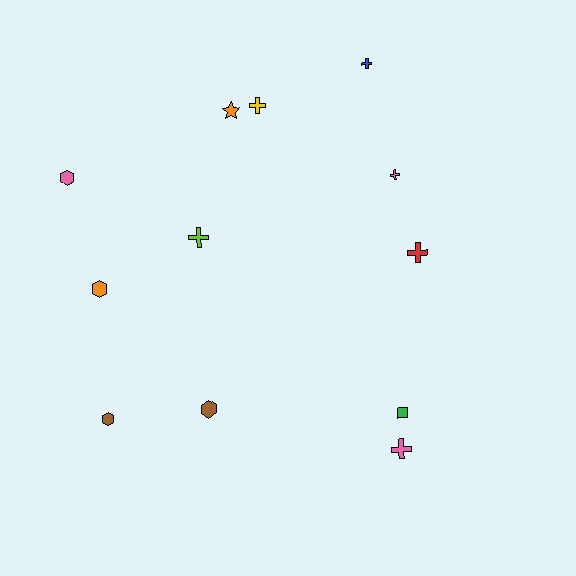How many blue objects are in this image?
There is 1 blue object.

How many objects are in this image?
There are 12 objects.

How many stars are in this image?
There is 1 star.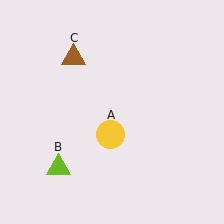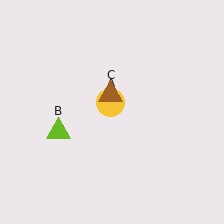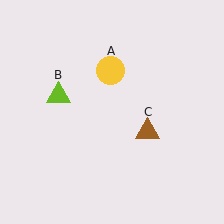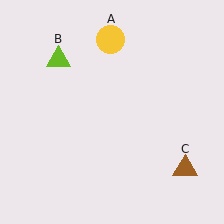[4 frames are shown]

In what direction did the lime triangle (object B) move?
The lime triangle (object B) moved up.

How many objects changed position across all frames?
3 objects changed position: yellow circle (object A), lime triangle (object B), brown triangle (object C).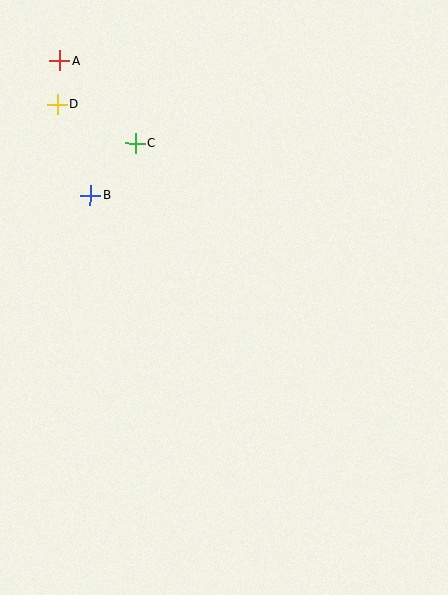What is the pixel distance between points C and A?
The distance between C and A is 111 pixels.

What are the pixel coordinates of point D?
Point D is at (57, 104).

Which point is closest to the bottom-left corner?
Point B is closest to the bottom-left corner.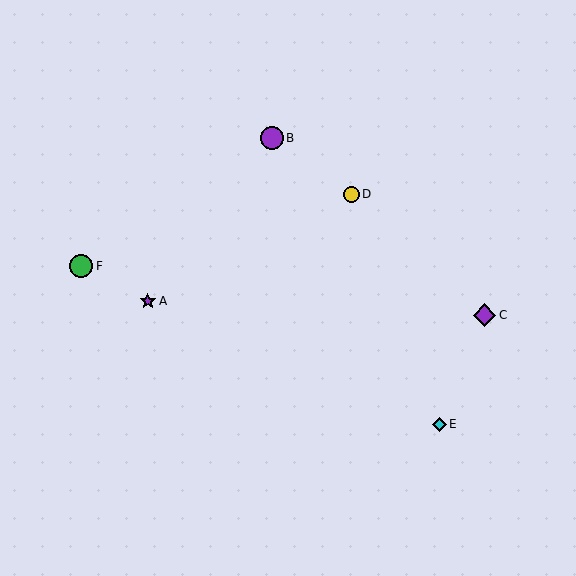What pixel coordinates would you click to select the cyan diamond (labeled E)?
Click at (439, 424) to select the cyan diamond E.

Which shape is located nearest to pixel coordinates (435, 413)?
The cyan diamond (labeled E) at (439, 424) is nearest to that location.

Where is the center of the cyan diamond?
The center of the cyan diamond is at (439, 424).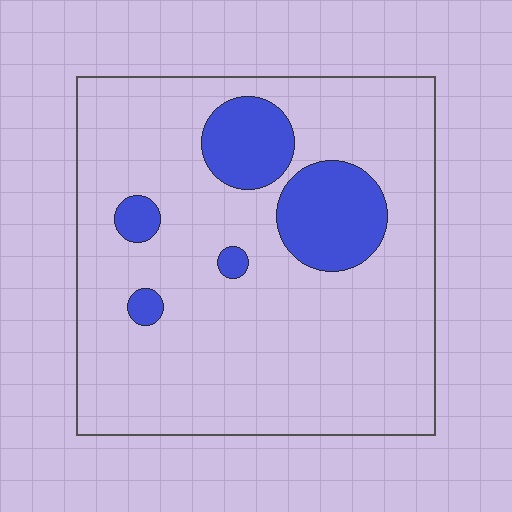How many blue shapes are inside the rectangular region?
5.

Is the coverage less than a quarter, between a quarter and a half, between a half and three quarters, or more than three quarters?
Less than a quarter.